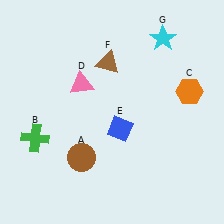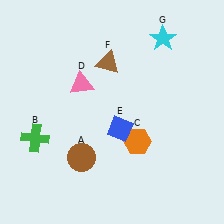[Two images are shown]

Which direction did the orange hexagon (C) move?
The orange hexagon (C) moved left.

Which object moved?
The orange hexagon (C) moved left.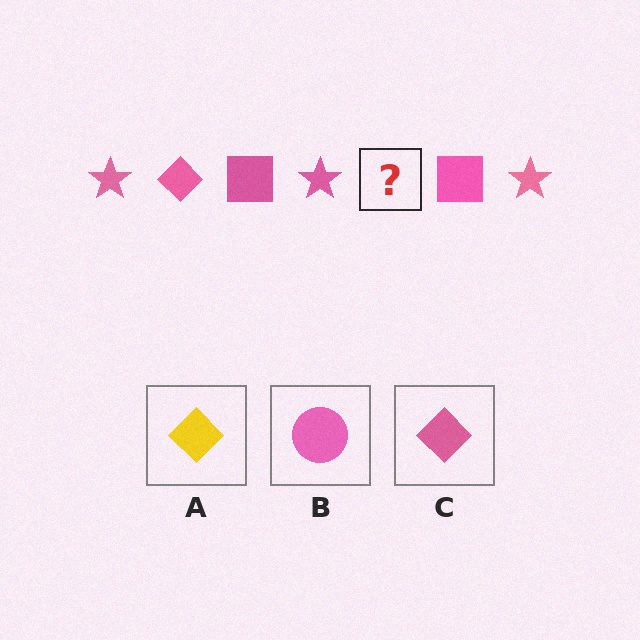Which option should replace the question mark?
Option C.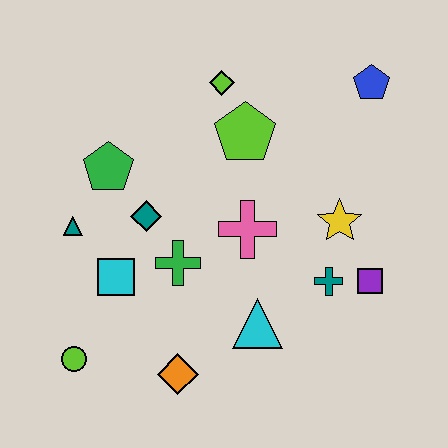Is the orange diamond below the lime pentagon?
Yes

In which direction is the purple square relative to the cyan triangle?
The purple square is to the right of the cyan triangle.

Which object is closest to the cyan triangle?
The teal cross is closest to the cyan triangle.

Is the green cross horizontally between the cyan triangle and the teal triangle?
Yes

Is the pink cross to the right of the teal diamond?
Yes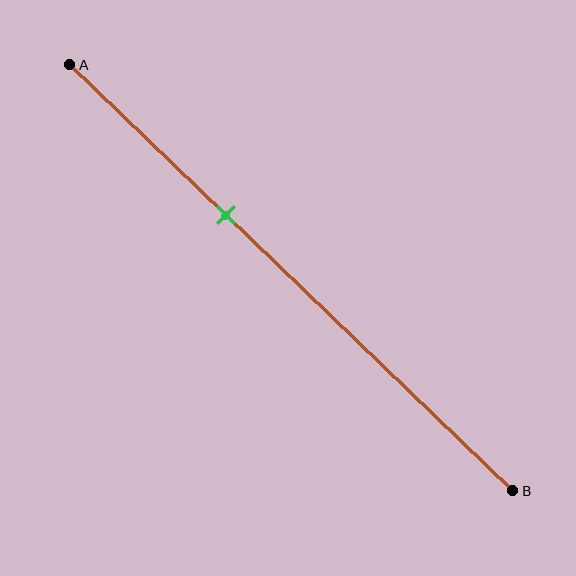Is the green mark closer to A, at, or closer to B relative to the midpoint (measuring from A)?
The green mark is closer to point A than the midpoint of segment AB.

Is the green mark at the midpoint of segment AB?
No, the mark is at about 35% from A, not at the 50% midpoint.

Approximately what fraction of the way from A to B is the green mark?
The green mark is approximately 35% of the way from A to B.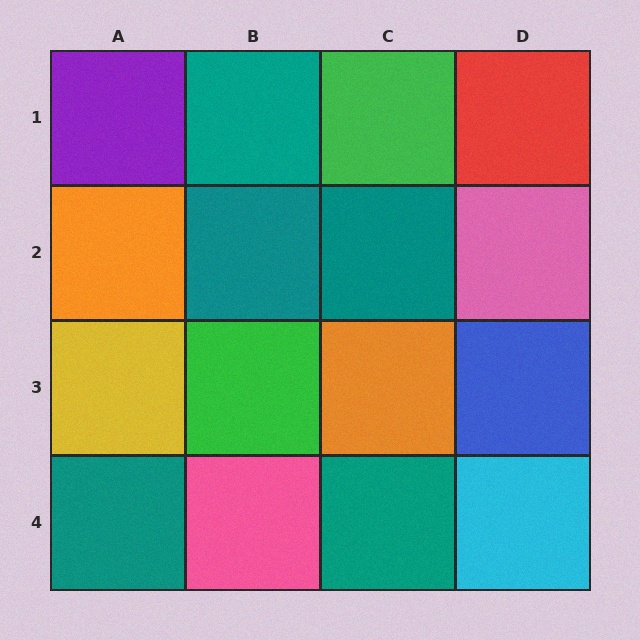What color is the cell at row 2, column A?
Orange.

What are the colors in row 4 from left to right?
Teal, pink, teal, cyan.